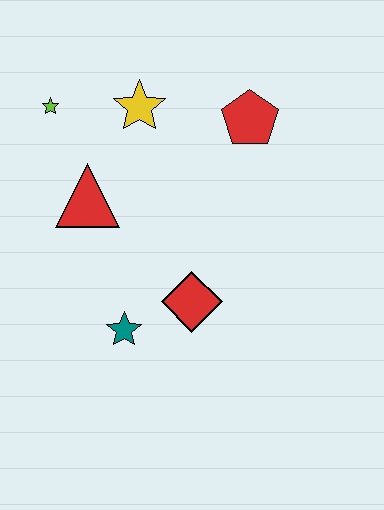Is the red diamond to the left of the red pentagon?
Yes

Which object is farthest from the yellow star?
The teal star is farthest from the yellow star.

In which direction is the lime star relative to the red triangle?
The lime star is above the red triangle.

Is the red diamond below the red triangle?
Yes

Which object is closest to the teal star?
The red diamond is closest to the teal star.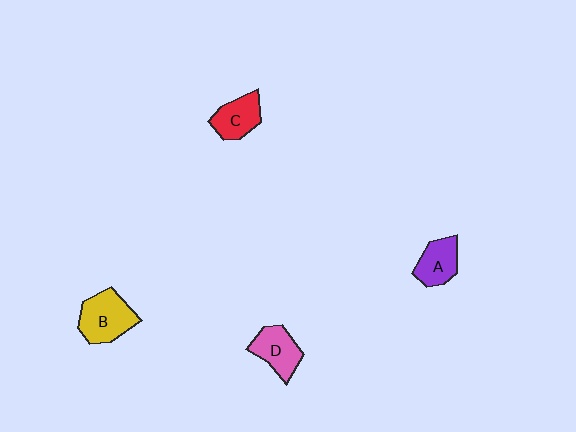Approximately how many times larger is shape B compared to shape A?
Approximately 1.4 times.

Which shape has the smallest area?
Shape A (purple).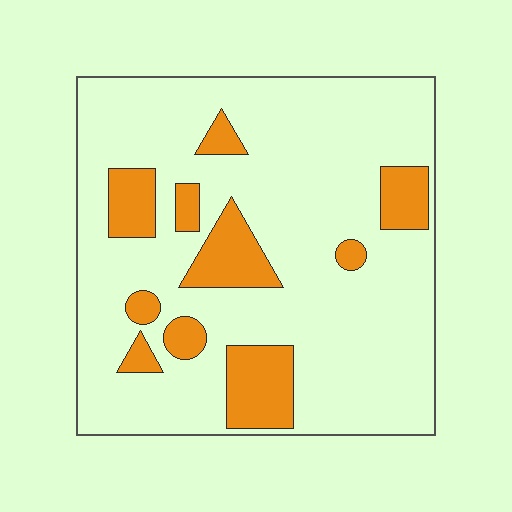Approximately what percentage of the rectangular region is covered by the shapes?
Approximately 20%.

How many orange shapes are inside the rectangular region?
10.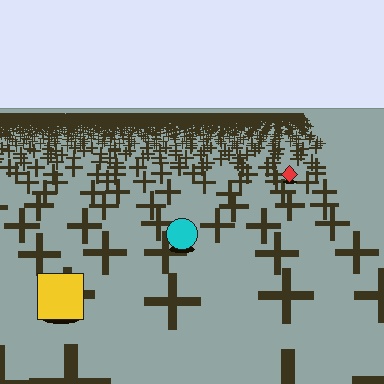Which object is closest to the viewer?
The yellow square is closest. The texture marks near it are larger and more spread out.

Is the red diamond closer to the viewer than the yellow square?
No. The yellow square is closer — you can tell from the texture gradient: the ground texture is coarser near it.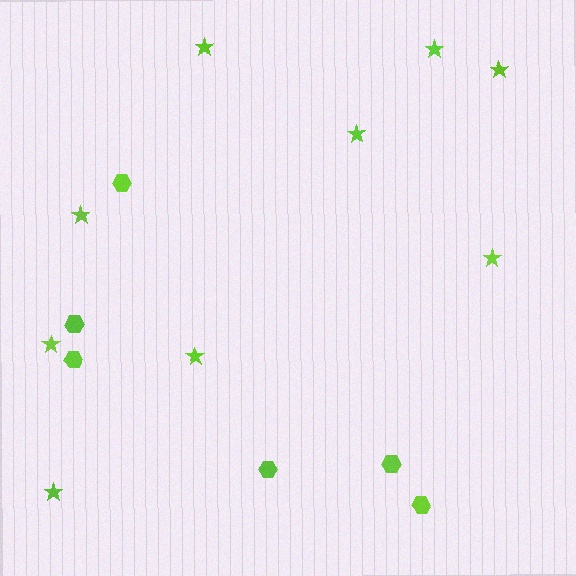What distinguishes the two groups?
There are 2 groups: one group of stars (9) and one group of hexagons (6).